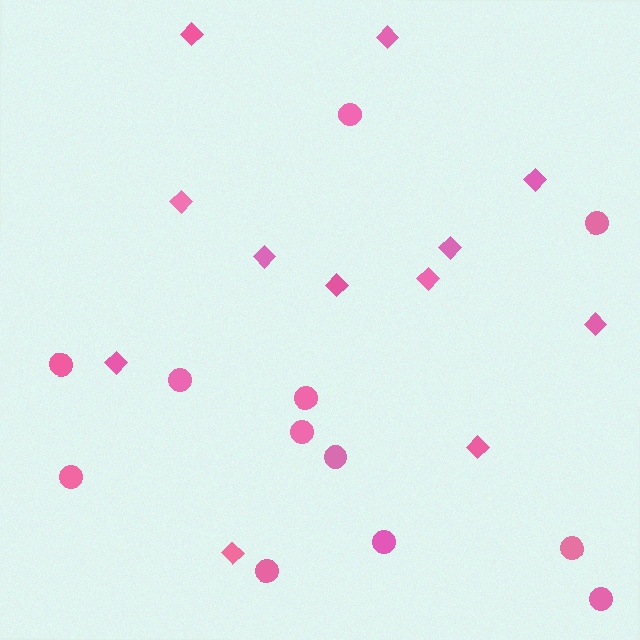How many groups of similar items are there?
There are 2 groups: one group of circles (12) and one group of diamonds (12).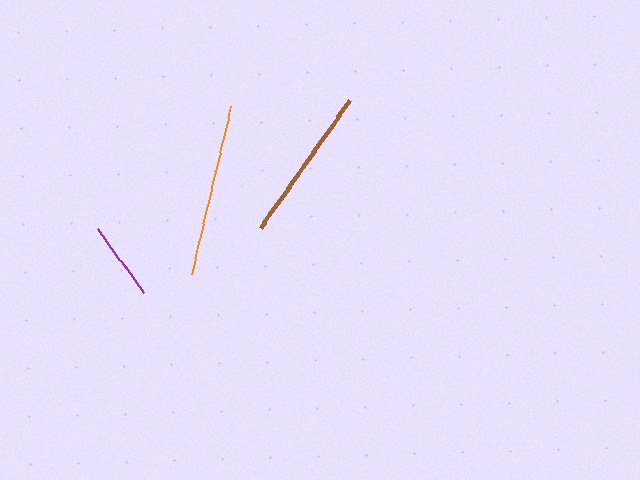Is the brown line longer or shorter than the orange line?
The orange line is longer than the brown line.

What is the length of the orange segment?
The orange segment is approximately 171 pixels long.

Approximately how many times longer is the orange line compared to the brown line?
The orange line is approximately 1.1 times the length of the brown line.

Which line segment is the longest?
The orange line is the longest at approximately 171 pixels.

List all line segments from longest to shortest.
From longest to shortest: orange, brown, purple.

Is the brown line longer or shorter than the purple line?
The brown line is longer than the purple line.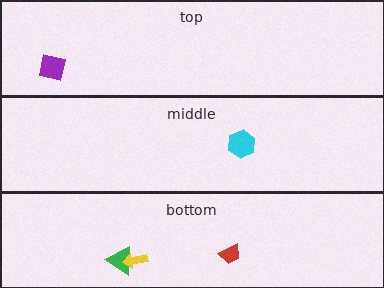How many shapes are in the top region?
1.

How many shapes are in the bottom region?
3.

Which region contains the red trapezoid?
The bottom region.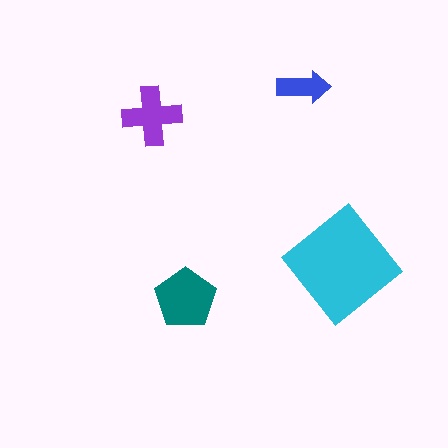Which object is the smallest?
The blue arrow.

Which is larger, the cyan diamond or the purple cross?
The cyan diamond.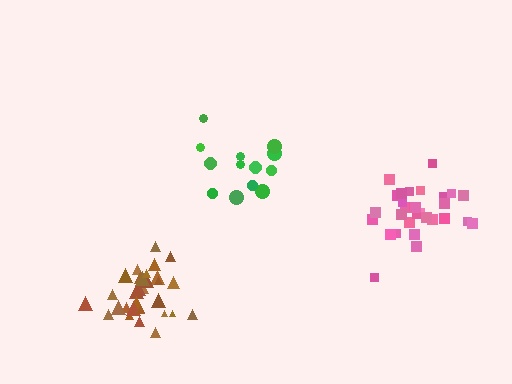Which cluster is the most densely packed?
Brown.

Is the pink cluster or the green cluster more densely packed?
Pink.